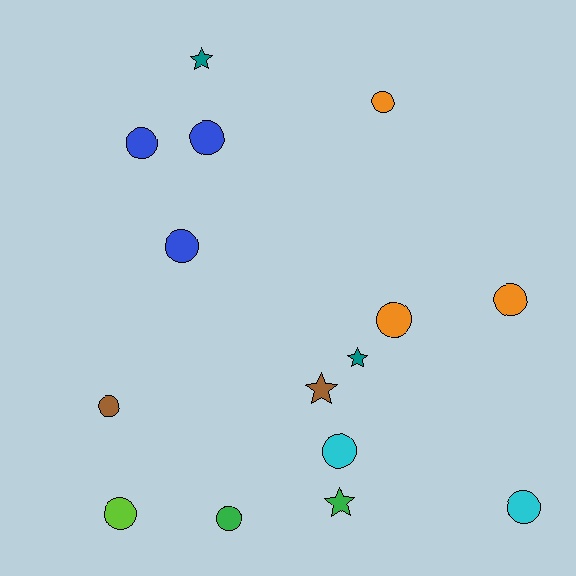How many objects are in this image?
There are 15 objects.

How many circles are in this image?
There are 11 circles.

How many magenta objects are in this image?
There are no magenta objects.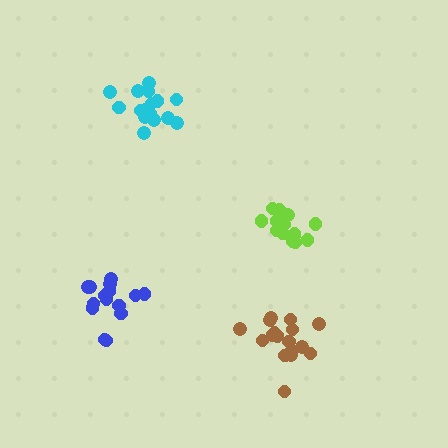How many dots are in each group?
Group 1: 16 dots, Group 2: 15 dots, Group 3: 17 dots, Group 4: 18 dots (66 total).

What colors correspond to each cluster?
The clusters are colored: lime, blue, brown, cyan.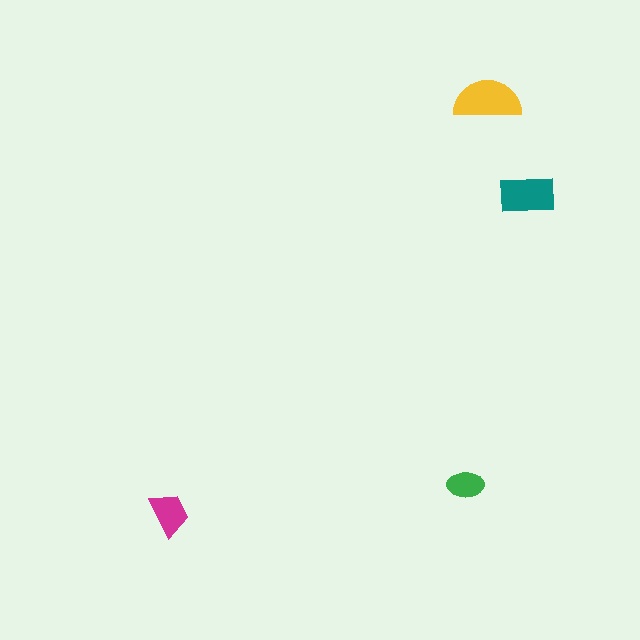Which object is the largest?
The yellow semicircle.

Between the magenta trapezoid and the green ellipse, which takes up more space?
The magenta trapezoid.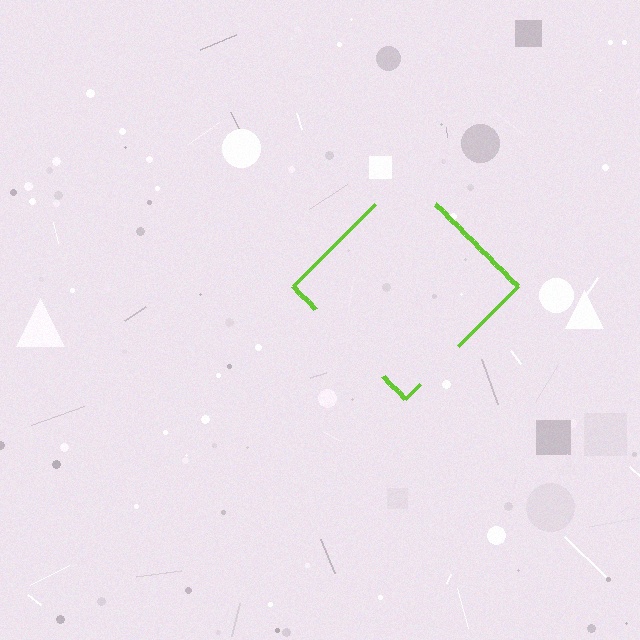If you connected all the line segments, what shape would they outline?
They would outline a diamond.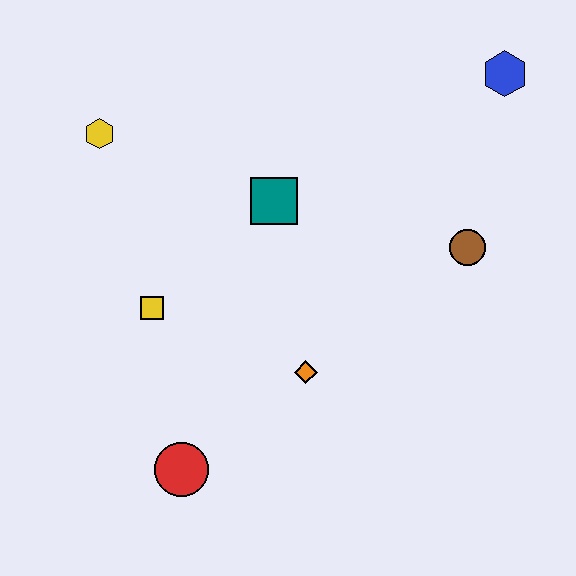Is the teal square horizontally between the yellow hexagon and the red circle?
No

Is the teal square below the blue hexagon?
Yes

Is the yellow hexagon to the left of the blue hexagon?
Yes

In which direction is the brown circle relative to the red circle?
The brown circle is to the right of the red circle.